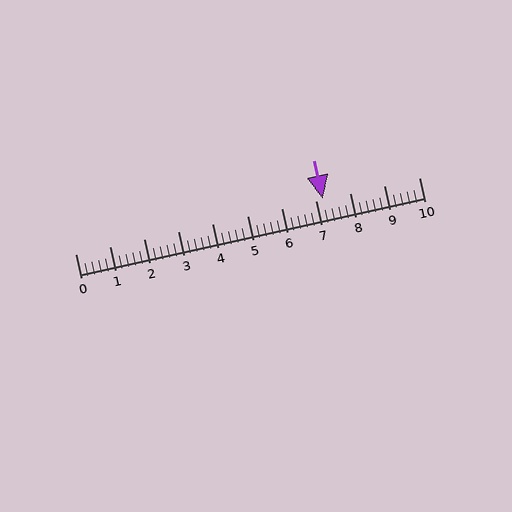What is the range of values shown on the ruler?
The ruler shows values from 0 to 10.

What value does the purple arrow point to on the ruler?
The purple arrow points to approximately 7.2.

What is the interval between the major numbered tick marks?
The major tick marks are spaced 1 units apart.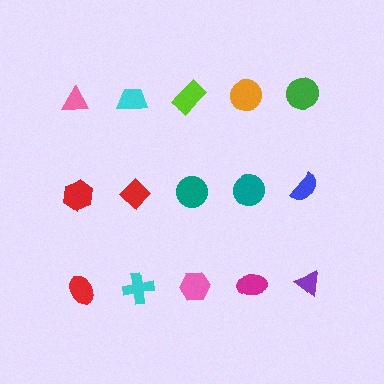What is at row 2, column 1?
A red hexagon.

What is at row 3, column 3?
A pink hexagon.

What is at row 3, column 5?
A purple triangle.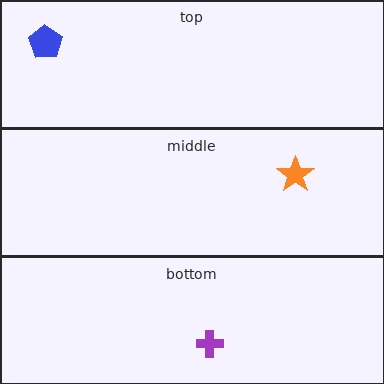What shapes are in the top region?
The blue pentagon.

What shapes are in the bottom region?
The purple cross.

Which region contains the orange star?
The middle region.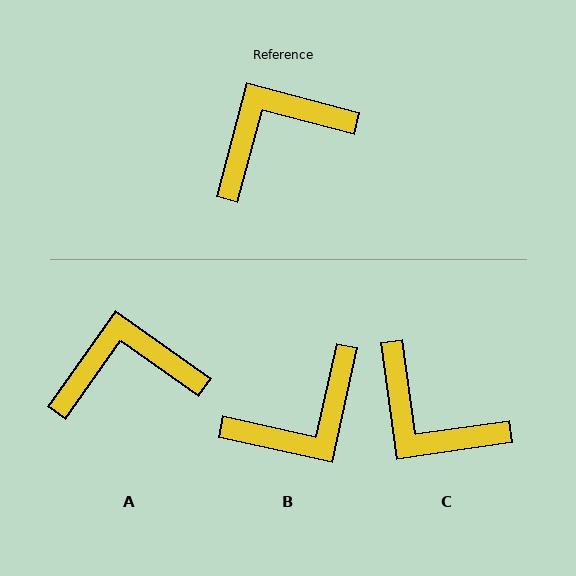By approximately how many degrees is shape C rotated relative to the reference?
Approximately 113 degrees counter-clockwise.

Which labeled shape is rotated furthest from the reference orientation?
B, about 178 degrees away.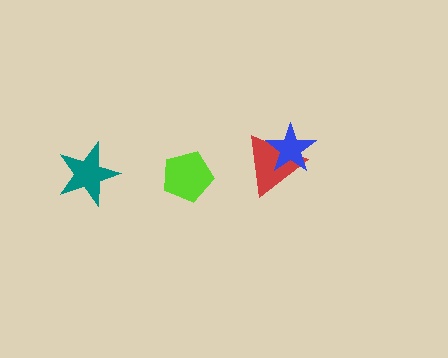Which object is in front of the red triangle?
The blue star is in front of the red triangle.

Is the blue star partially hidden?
No, no other shape covers it.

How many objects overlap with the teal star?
0 objects overlap with the teal star.